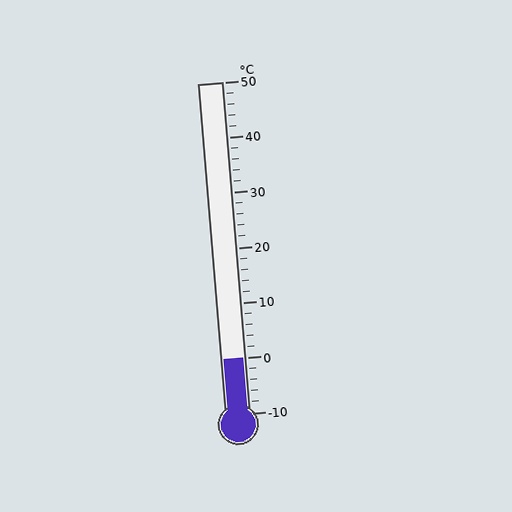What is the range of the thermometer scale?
The thermometer scale ranges from -10°C to 50°C.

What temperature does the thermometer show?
The thermometer shows approximately 0°C.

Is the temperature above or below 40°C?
The temperature is below 40°C.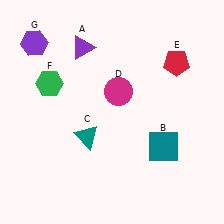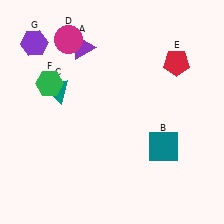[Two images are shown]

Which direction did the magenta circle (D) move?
The magenta circle (D) moved up.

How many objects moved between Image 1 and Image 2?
2 objects moved between the two images.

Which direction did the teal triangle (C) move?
The teal triangle (C) moved up.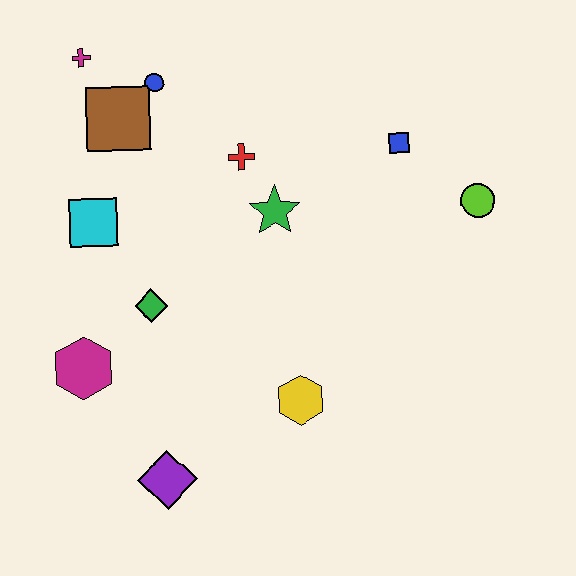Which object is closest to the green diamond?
The magenta hexagon is closest to the green diamond.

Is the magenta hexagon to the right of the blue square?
No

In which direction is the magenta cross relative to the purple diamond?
The magenta cross is above the purple diamond.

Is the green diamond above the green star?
No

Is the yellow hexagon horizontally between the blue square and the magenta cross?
Yes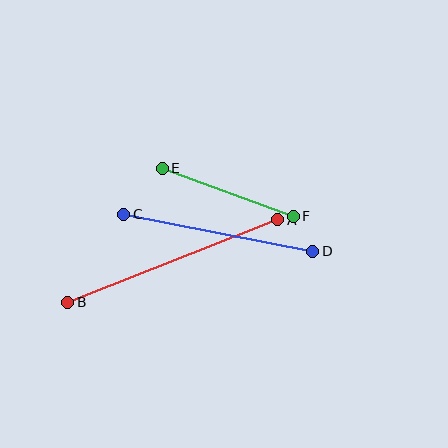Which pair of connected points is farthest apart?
Points A and B are farthest apart.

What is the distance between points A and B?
The distance is approximately 225 pixels.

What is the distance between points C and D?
The distance is approximately 193 pixels.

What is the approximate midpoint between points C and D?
The midpoint is at approximately (218, 233) pixels.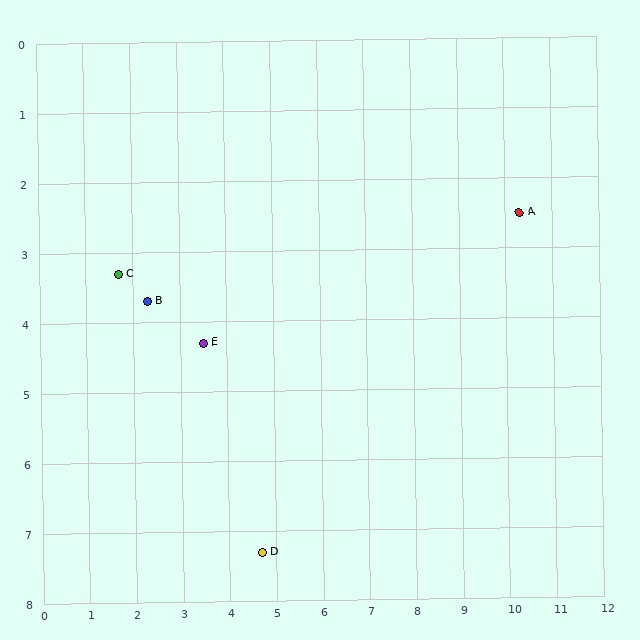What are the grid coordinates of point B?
Point B is at approximately (2.3, 3.7).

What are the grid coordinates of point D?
Point D is at approximately (4.7, 7.3).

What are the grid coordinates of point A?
Point A is at approximately (10.3, 2.5).